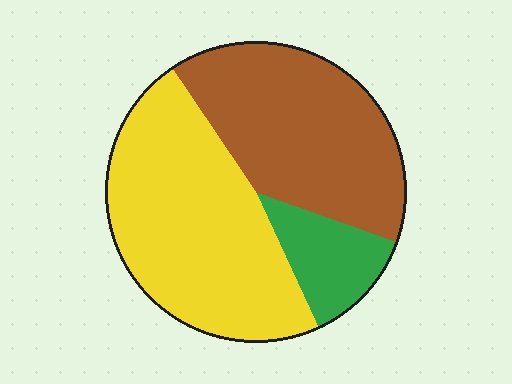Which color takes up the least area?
Green, at roughly 15%.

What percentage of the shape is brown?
Brown covers around 40% of the shape.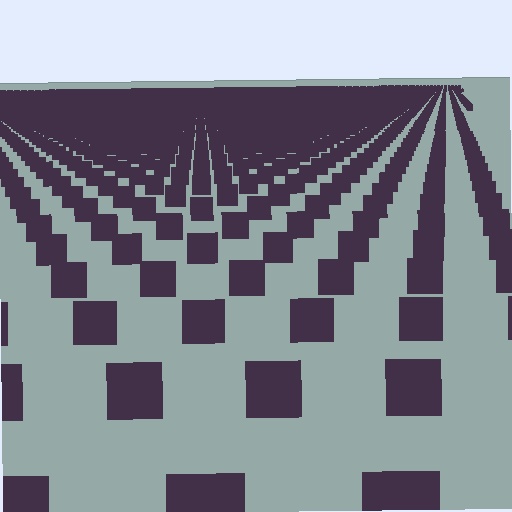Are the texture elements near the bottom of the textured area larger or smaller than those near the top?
Larger. Near the bottom, elements are closer to the viewer and appear at a bigger on-screen size.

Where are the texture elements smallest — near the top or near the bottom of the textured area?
Near the top.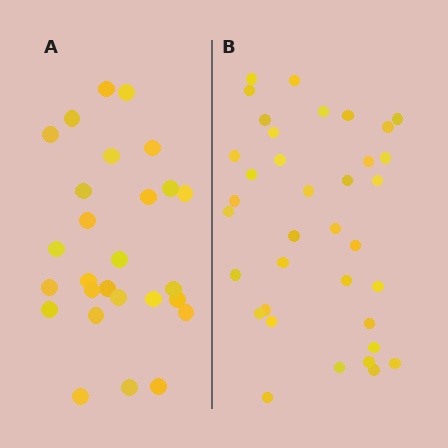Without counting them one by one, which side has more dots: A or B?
Region B (the right region) has more dots.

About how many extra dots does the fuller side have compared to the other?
Region B has roughly 8 or so more dots than region A.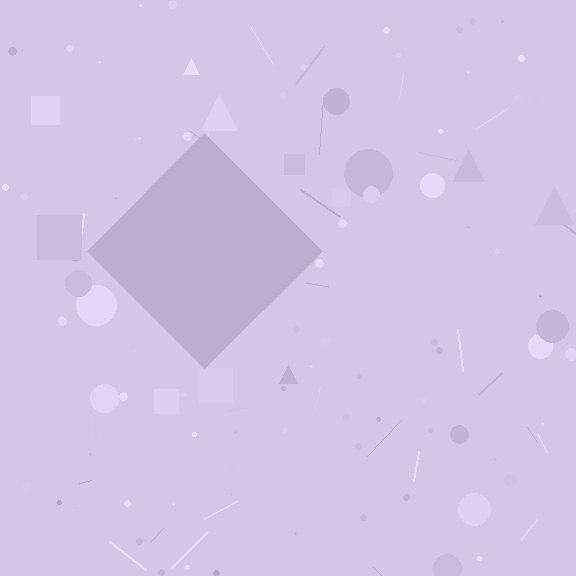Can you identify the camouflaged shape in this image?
The camouflaged shape is a diamond.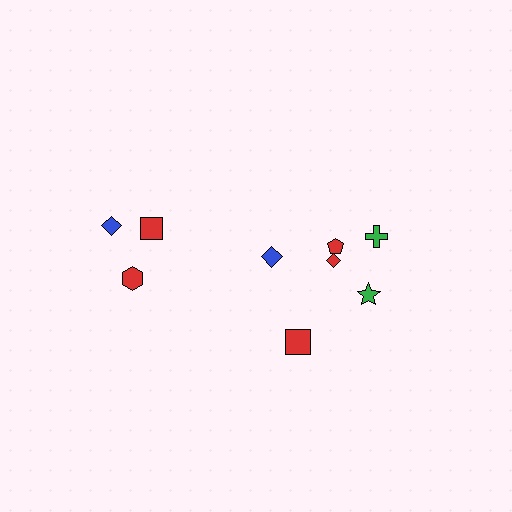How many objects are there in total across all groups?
There are 9 objects.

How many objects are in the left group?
There are 3 objects.